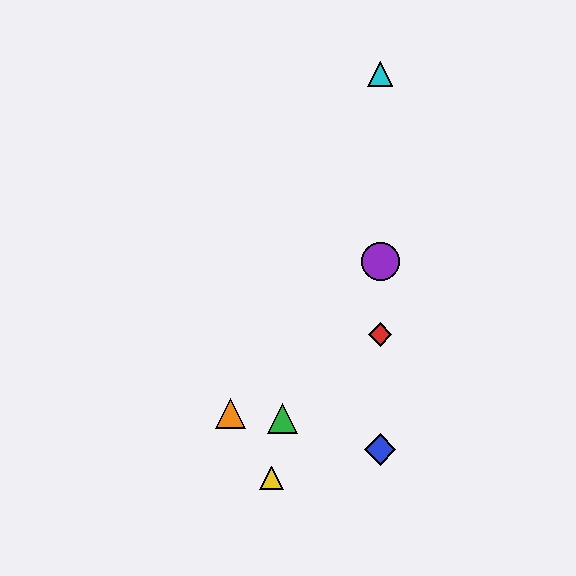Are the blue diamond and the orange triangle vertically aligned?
No, the blue diamond is at x≈380 and the orange triangle is at x≈230.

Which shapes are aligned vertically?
The red diamond, the blue diamond, the purple circle, the cyan triangle are aligned vertically.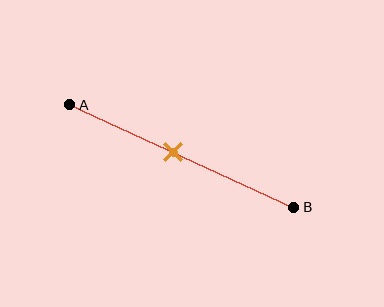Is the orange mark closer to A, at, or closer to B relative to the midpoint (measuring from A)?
The orange mark is closer to point A than the midpoint of segment AB.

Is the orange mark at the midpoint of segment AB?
No, the mark is at about 45% from A, not at the 50% midpoint.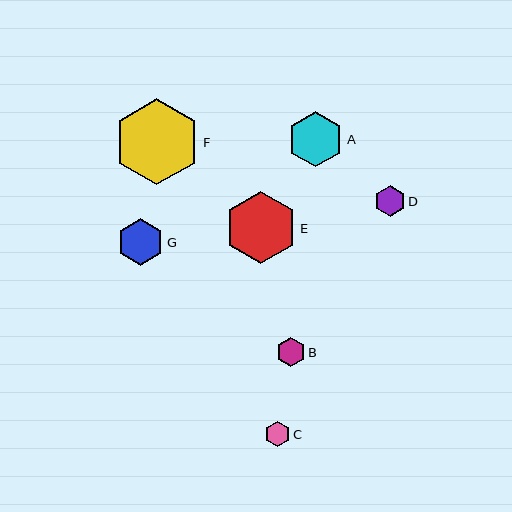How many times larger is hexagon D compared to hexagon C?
Hexagon D is approximately 1.2 times the size of hexagon C.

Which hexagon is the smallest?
Hexagon C is the smallest with a size of approximately 25 pixels.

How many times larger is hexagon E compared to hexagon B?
Hexagon E is approximately 2.5 times the size of hexagon B.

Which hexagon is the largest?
Hexagon F is the largest with a size of approximately 87 pixels.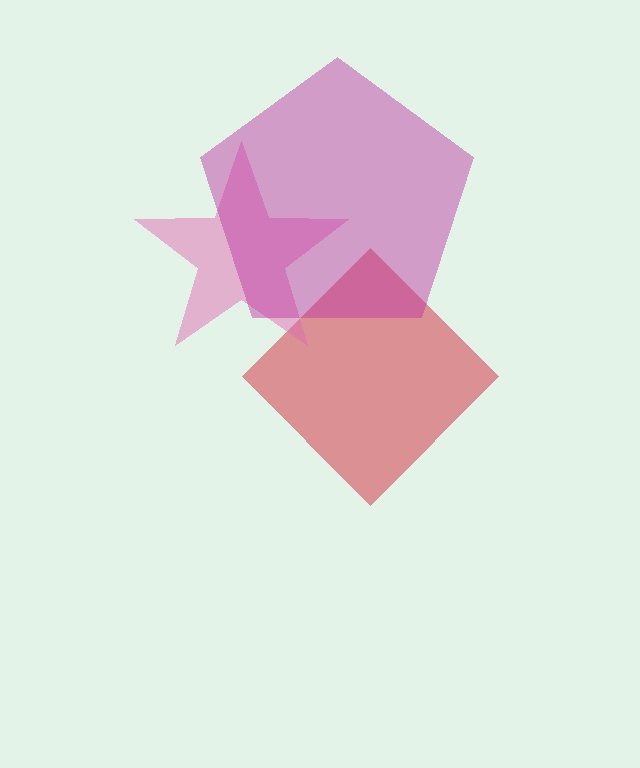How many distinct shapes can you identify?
There are 3 distinct shapes: a red diamond, a pink star, a magenta pentagon.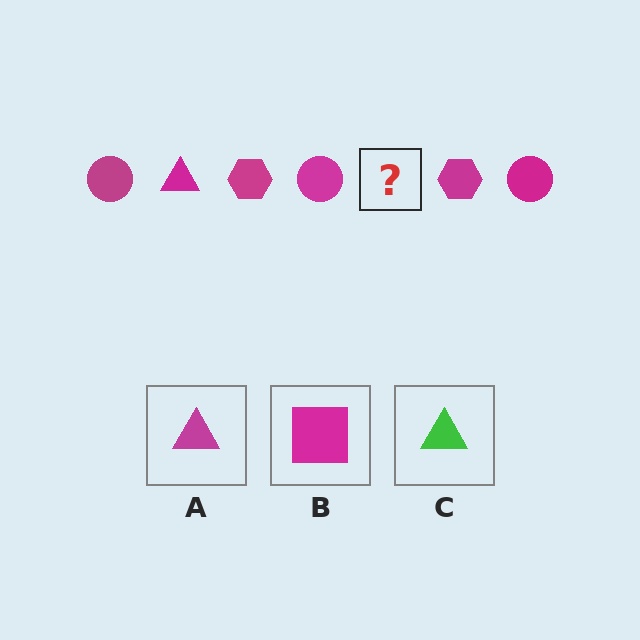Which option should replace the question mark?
Option A.